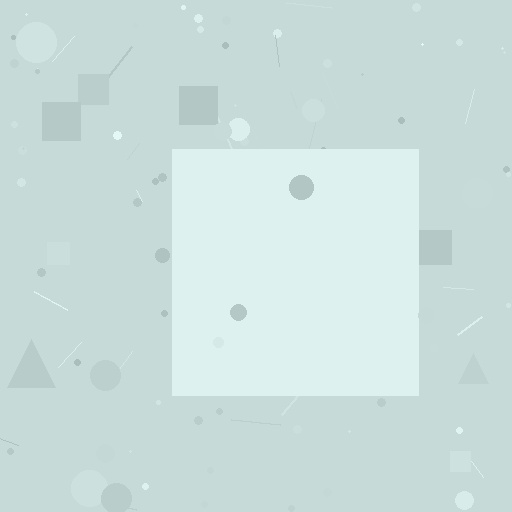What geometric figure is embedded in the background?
A square is embedded in the background.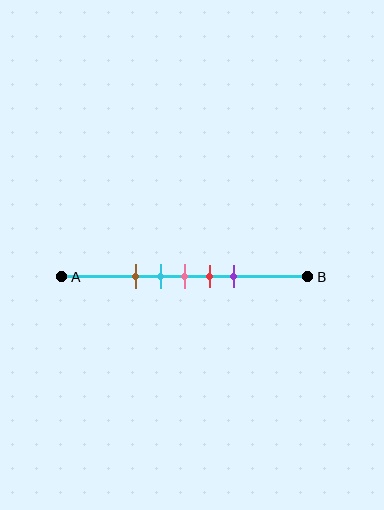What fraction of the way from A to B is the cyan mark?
The cyan mark is approximately 40% (0.4) of the way from A to B.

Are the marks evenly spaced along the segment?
Yes, the marks are approximately evenly spaced.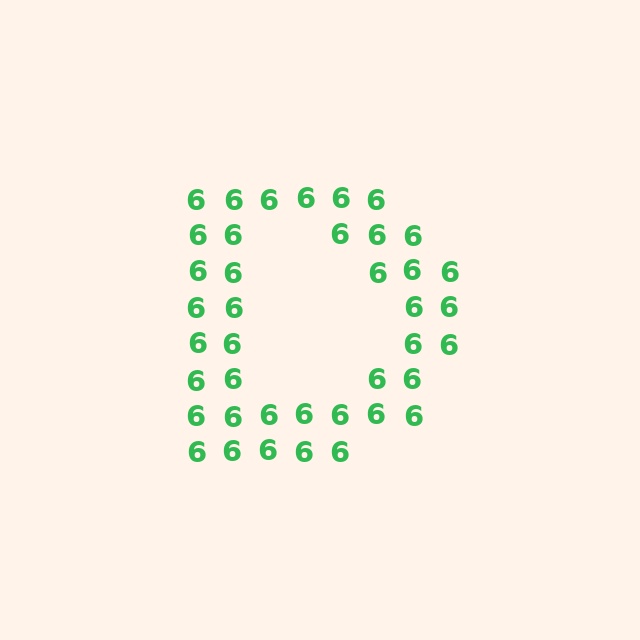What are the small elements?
The small elements are digit 6's.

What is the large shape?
The large shape is the letter D.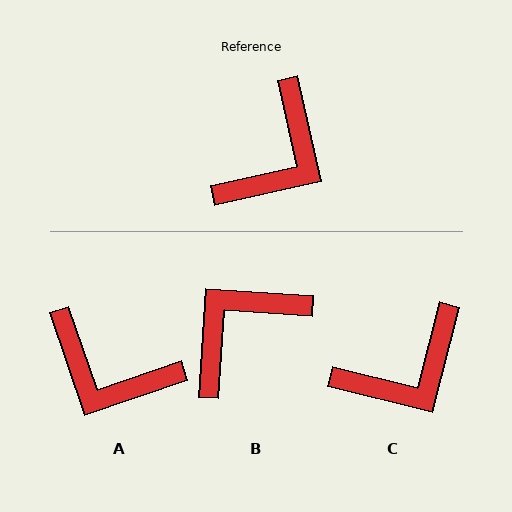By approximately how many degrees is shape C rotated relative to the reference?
Approximately 27 degrees clockwise.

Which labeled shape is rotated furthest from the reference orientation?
B, about 164 degrees away.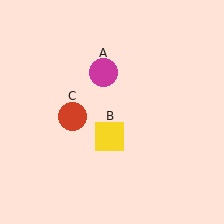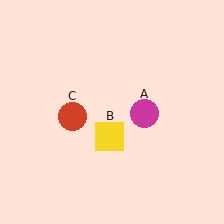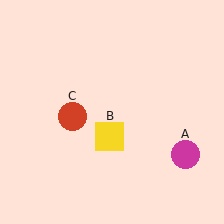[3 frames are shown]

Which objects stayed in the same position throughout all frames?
Yellow square (object B) and red circle (object C) remained stationary.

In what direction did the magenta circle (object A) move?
The magenta circle (object A) moved down and to the right.